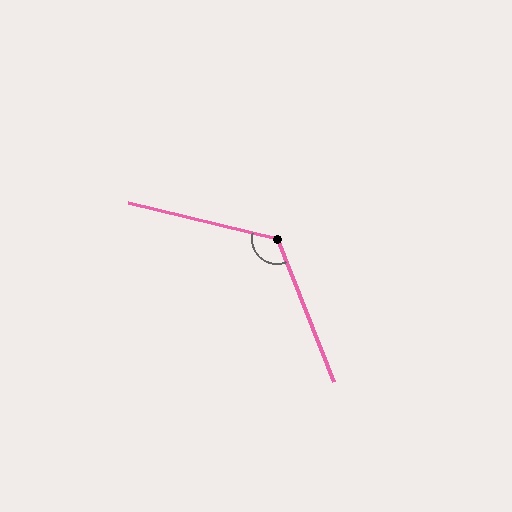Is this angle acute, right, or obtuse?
It is obtuse.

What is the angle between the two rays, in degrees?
Approximately 125 degrees.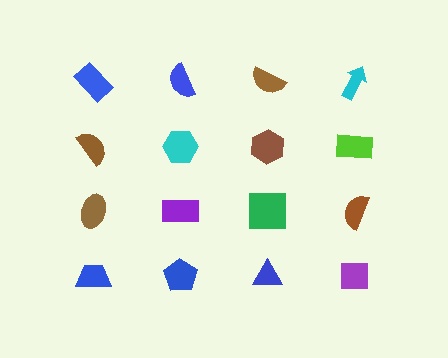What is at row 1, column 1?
A blue rectangle.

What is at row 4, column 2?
A blue pentagon.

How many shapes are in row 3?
4 shapes.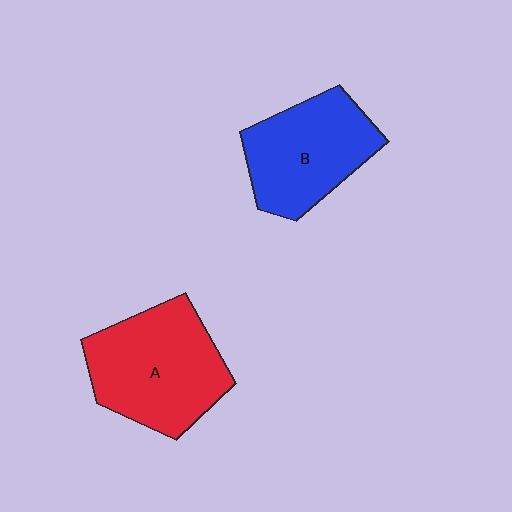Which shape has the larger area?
Shape A (red).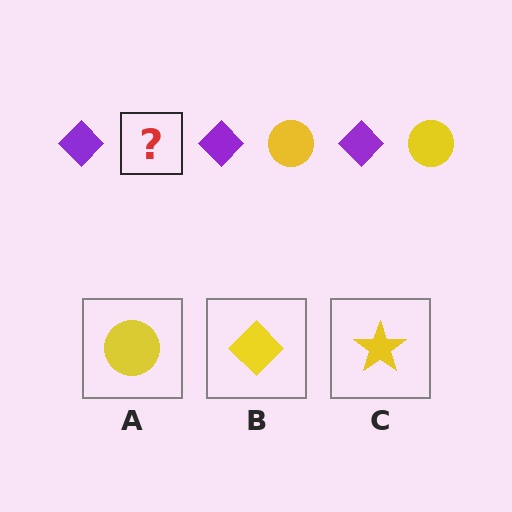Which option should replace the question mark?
Option A.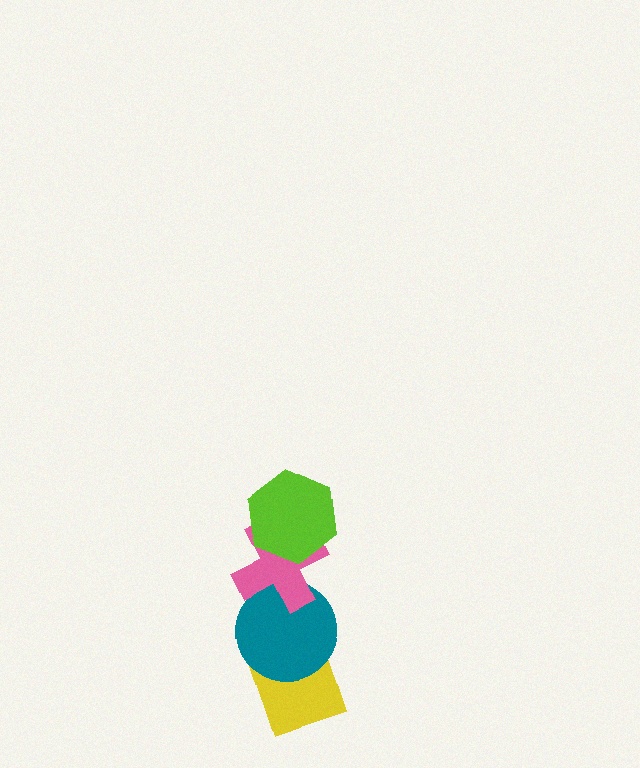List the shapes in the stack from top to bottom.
From top to bottom: the lime hexagon, the pink cross, the teal circle, the yellow diamond.